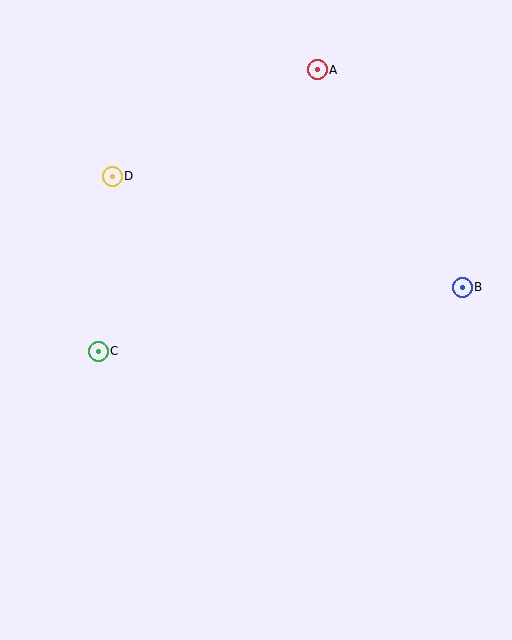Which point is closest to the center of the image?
Point C at (98, 351) is closest to the center.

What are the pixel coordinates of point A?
Point A is at (317, 70).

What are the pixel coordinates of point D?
Point D is at (112, 176).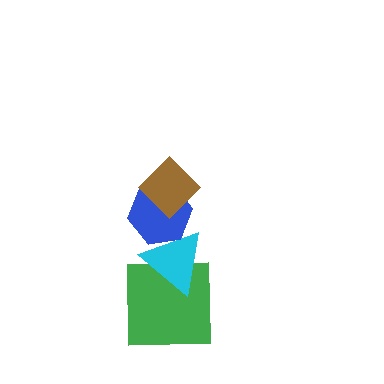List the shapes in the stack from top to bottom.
From top to bottom: the brown diamond, the blue hexagon, the cyan triangle, the green square.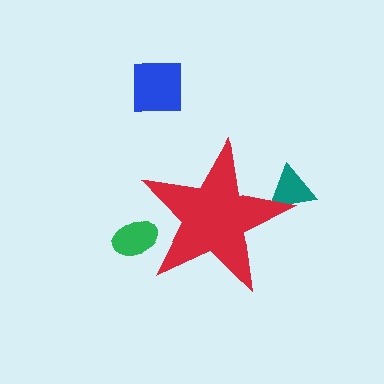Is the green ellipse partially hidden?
Yes, the green ellipse is partially hidden behind the red star.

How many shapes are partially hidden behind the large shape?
2 shapes are partially hidden.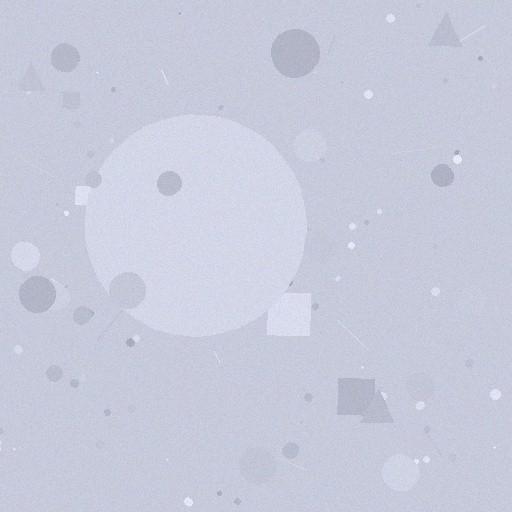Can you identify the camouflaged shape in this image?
The camouflaged shape is a circle.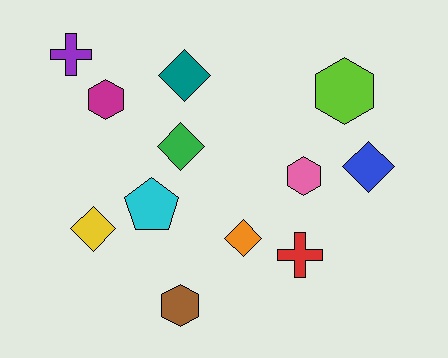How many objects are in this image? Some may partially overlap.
There are 12 objects.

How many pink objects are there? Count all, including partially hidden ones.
There is 1 pink object.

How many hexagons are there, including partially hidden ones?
There are 4 hexagons.